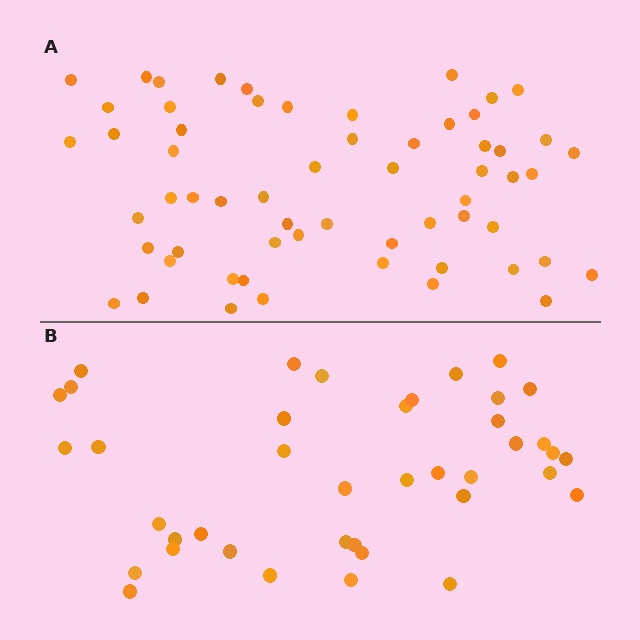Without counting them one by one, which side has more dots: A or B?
Region A (the top region) has more dots.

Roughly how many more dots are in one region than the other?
Region A has approximately 20 more dots than region B.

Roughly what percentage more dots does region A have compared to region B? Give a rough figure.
About 50% more.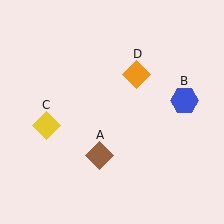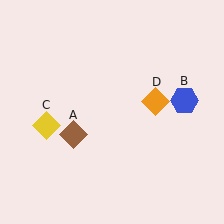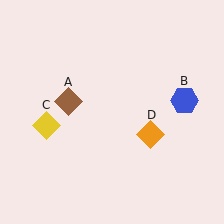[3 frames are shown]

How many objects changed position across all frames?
2 objects changed position: brown diamond (object A), orange diamond (object D).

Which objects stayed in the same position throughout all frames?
Blue hexagon (object B) and yellow diamond (object C) remained stationary.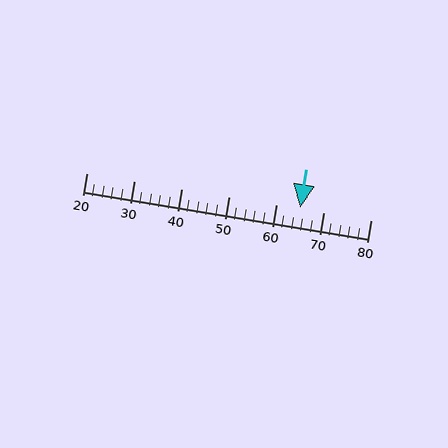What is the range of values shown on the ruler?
The ruler shows values from 20 to 80.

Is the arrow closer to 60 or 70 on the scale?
The arrow is closer to 70.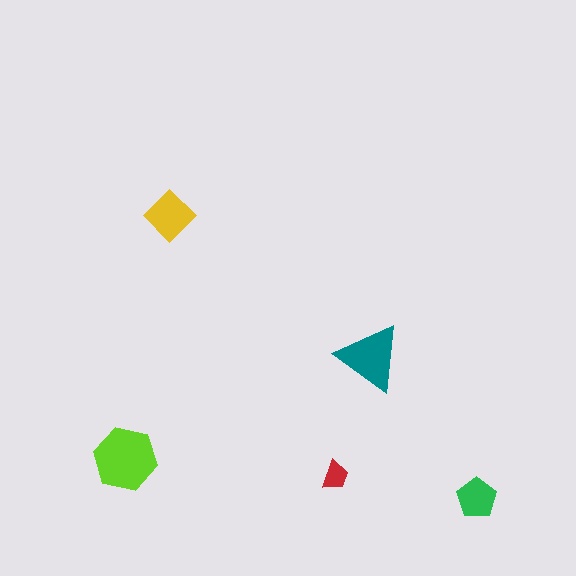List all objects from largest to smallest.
The lime hexagon, the teal triangle, the yellow diamond, the green pentagon, the red trapezoid.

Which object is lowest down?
The green pentagon is bottommost.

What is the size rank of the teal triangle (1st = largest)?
2nd.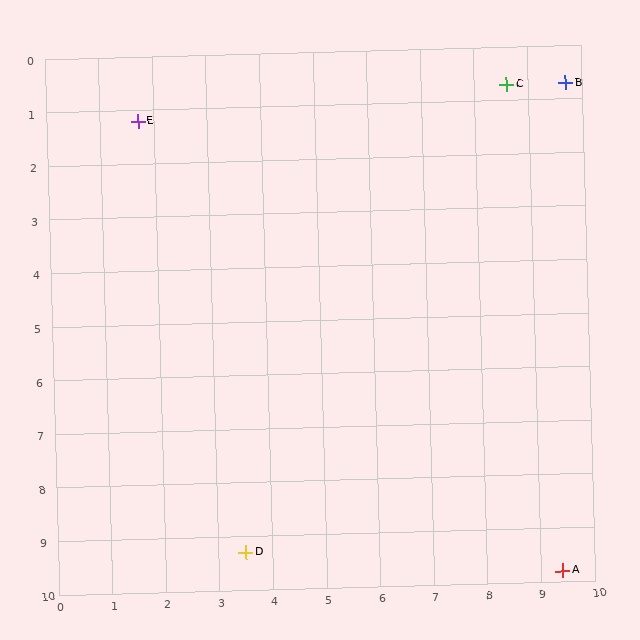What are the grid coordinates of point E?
Point E is at approximately (1.7, 1.2).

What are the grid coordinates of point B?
Point B is at approximately (9.7, 0.7).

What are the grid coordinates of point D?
Point D is at approximately (3.5, 9.3).